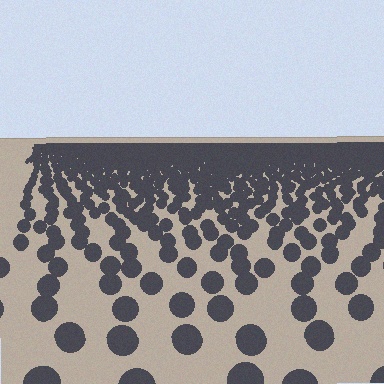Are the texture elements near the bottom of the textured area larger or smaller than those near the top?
Larger. Near the bottom, elements are closer to the viewer and appear at a bigger on-screen size.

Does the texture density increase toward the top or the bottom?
Density increases toward the top.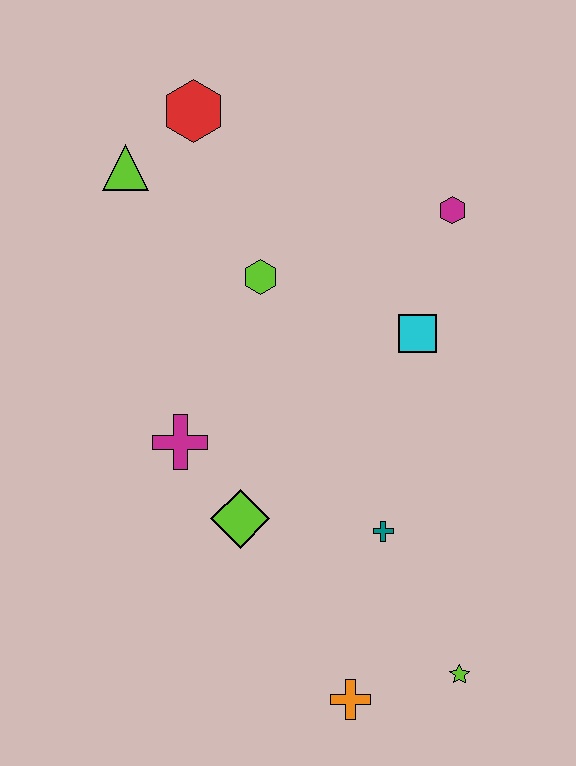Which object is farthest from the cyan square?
The orange cross is farthest from the cyan square.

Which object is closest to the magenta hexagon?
The cyan square is closest to the magenta hexagon.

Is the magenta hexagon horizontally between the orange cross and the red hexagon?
No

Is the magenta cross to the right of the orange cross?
No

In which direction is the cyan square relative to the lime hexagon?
The cyan square is to the right of the lime hexagon.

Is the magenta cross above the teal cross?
Yes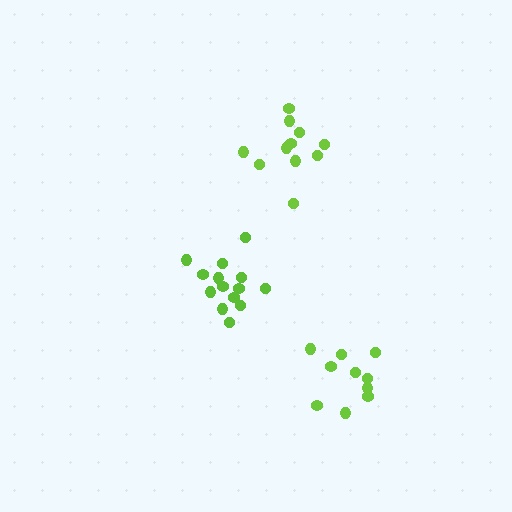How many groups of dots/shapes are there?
There are 3 groups.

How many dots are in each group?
Group 1: 14 dots, Group 2: 10 dots, Group 3: 11 dots (35 total).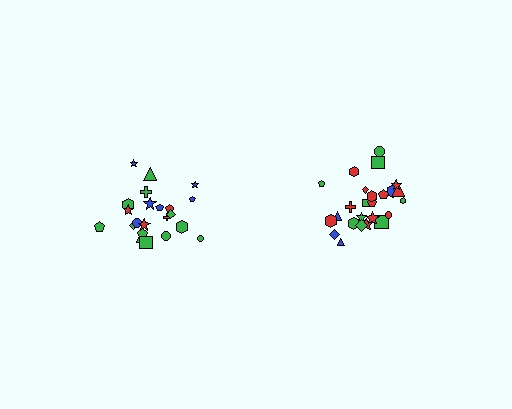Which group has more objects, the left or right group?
The right group.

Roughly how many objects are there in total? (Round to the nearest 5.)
Roughly 45 objects in total.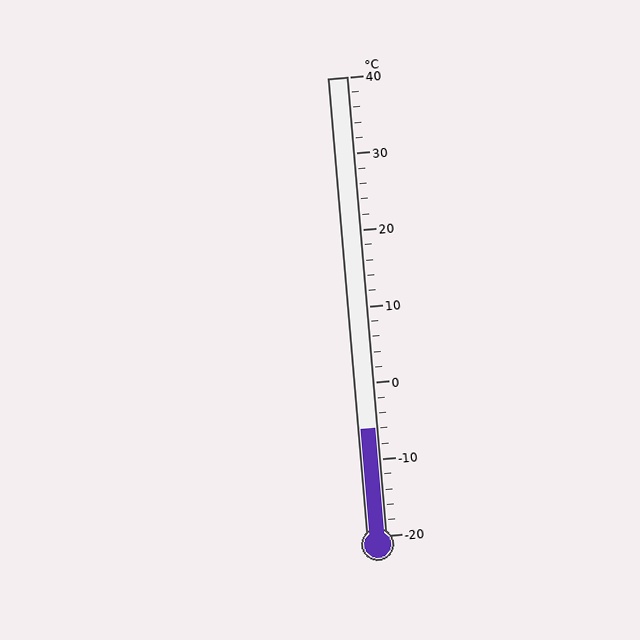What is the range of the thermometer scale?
The thermometer scale ranges from -20°C to 40°C.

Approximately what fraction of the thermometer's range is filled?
The thermometer is filled to approximately 25% of its range.